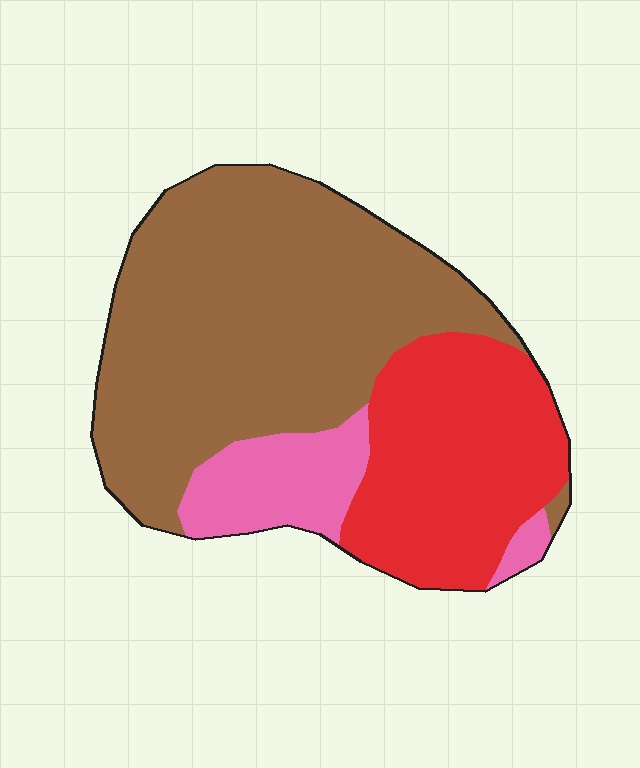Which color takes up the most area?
Brown, at roughly 60%.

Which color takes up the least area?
Pink, at roughly 15%.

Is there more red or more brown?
Brown.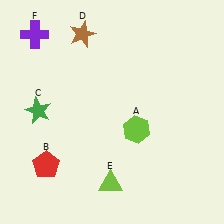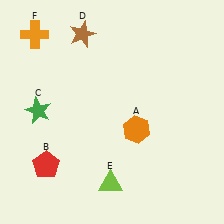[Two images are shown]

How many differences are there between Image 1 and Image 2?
There are 2 differences between the two images.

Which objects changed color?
A changed from lime to orange. F changed from purple to orange.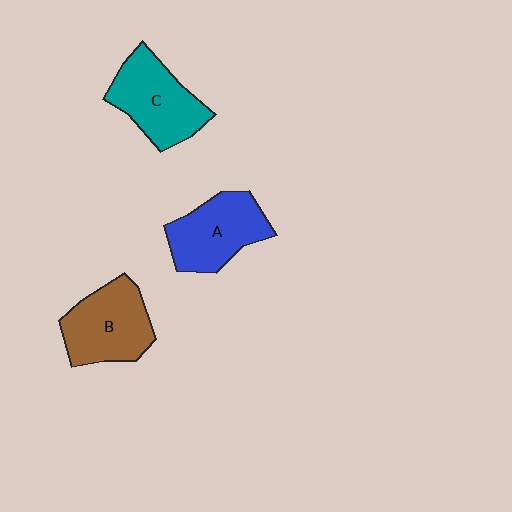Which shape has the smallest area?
Shape A (blue).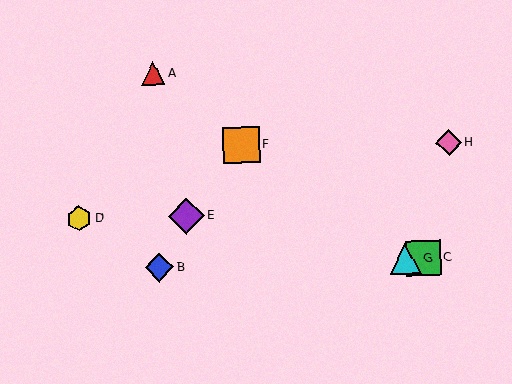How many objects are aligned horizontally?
3 objects (B, C, G) are aligned horizontally.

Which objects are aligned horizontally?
Objects B, C, G are aligned horizontally.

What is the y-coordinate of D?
Object D is at y≈219.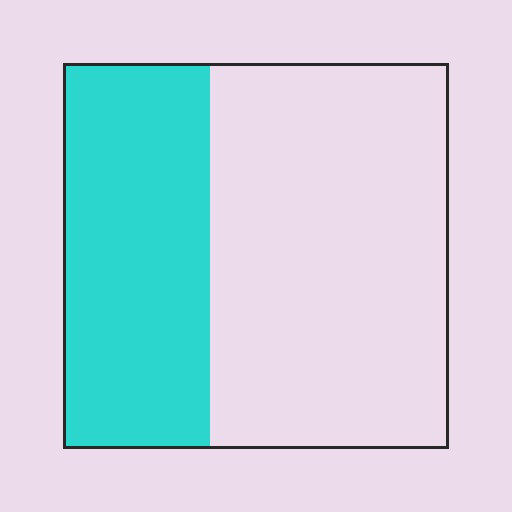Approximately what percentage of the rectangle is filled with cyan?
Approximately 40%.